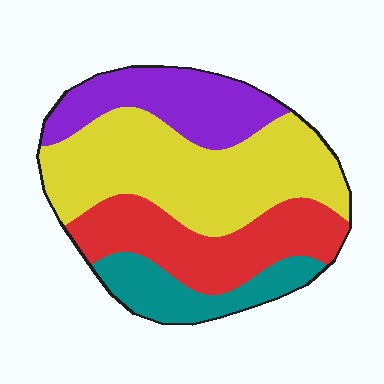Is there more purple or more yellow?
Yellow.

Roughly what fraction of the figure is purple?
Purple takes up between a sixth and a third of the figure.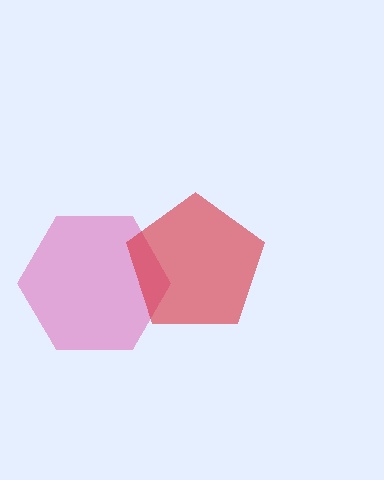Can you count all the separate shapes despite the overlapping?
Yes, there are 2 separate shapes.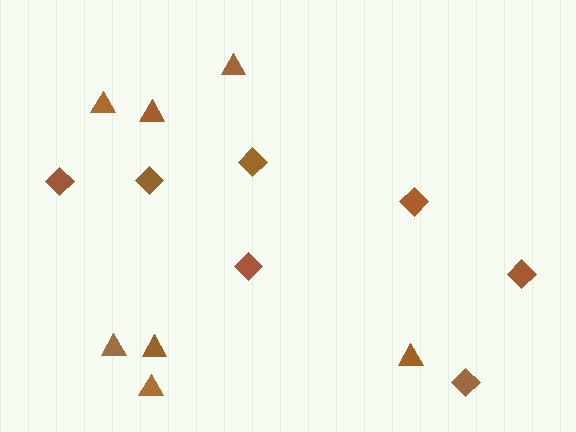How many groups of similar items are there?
There are 2 groups: one group of diamonds (7) and one group of triangles (7).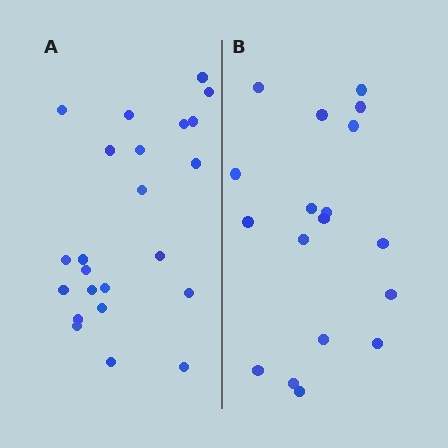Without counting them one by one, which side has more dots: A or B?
Region A (the left region) has more dots.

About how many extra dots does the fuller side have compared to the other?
Region A has about 5 more dots than region B.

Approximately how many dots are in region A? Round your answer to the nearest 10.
About 20 dots. (The exact count is 23, which rounds to 20.)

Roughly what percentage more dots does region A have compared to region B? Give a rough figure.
About 30% more.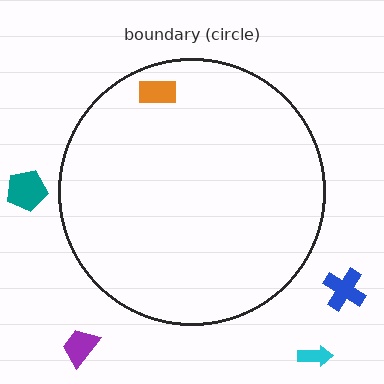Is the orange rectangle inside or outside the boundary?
Inside.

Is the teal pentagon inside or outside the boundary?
Outside.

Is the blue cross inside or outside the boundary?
Outside.